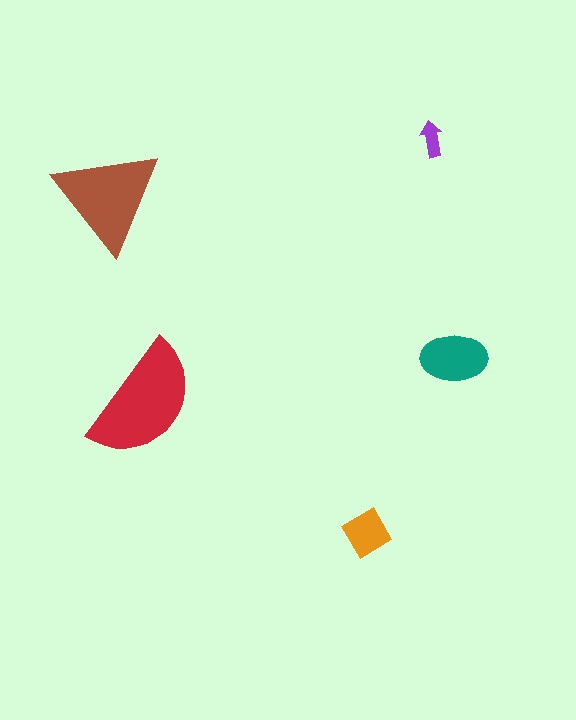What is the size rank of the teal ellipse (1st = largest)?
3rd.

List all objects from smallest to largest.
The purple arrow, the orange diamond, the teal ellipse, the brown triangle, the red semicircle.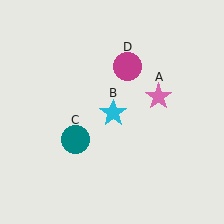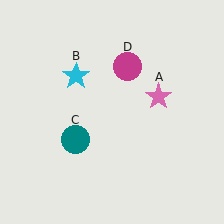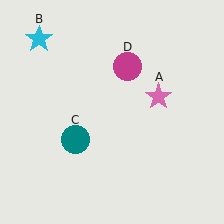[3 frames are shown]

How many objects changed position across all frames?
1 object changed position: cyan star (object B).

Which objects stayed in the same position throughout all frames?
Pink star (object A) and teal circle (object C) and magenta circle (object D) remained stationary.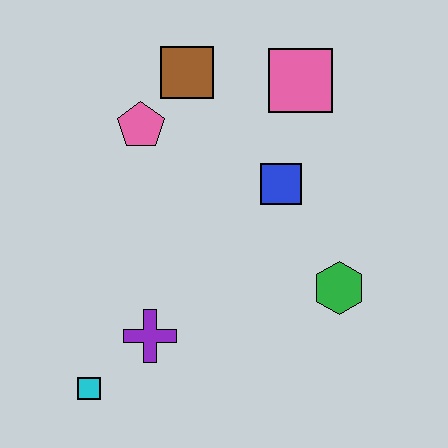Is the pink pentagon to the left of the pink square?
Yes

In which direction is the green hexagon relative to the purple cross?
The green hexagon is to the right of the purple cross.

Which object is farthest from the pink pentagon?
The cyan square is farthest from the pink pentagon.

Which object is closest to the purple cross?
The cyan square is closest to the purple cross.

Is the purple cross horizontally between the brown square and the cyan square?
Yes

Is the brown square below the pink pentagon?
No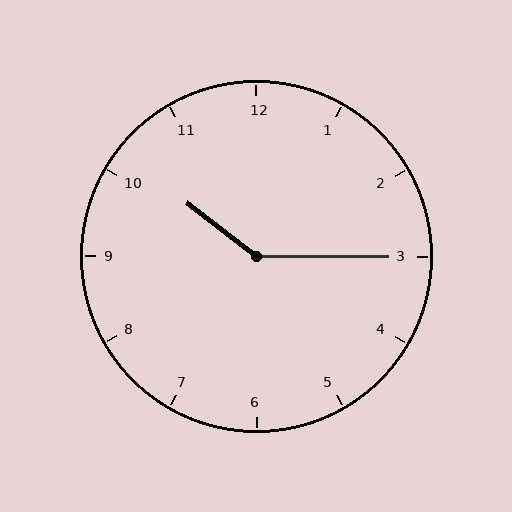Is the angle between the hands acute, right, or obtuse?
It is obtuse.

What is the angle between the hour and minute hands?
Approximately 142 degrees.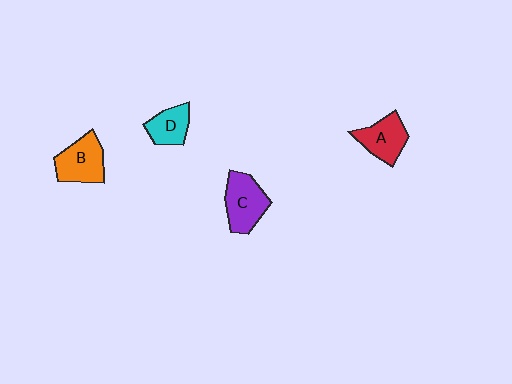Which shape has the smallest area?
Shape D (cyan).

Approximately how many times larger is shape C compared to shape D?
Approximately 1.5 times.